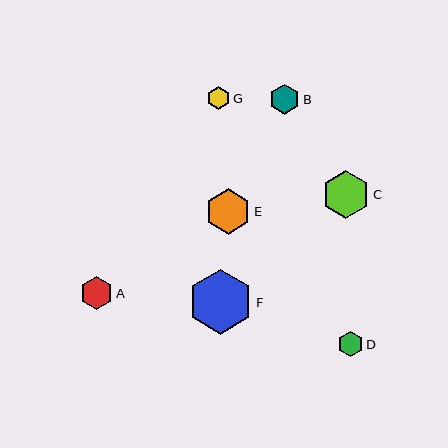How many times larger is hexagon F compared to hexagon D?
Hexagon F is approximately 2.6 times the size of hexagon D.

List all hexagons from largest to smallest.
From largest to smallest: F, C, E, A, B, D, G.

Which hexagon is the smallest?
Hexagon G is the smallest with a size of approximately 23 pixels.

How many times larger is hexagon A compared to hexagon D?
Hexagon A is approximately 1.3 times the size of hexagon D.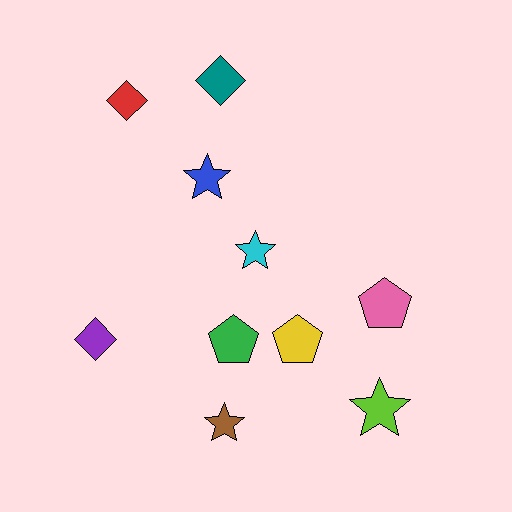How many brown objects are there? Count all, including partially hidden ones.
There is 1 brown object.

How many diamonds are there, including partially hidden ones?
There are 3 diamonds.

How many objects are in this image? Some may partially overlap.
There are 10 objects.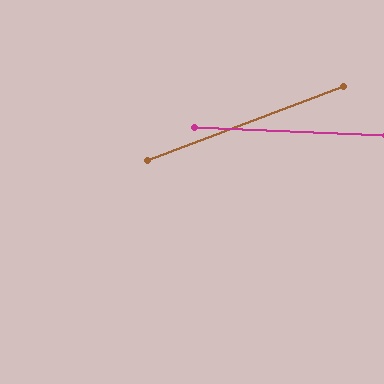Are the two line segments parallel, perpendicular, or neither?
Neither parallel nor perpendicular — they differ by about 23°.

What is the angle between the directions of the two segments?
Approximately 23 degrees.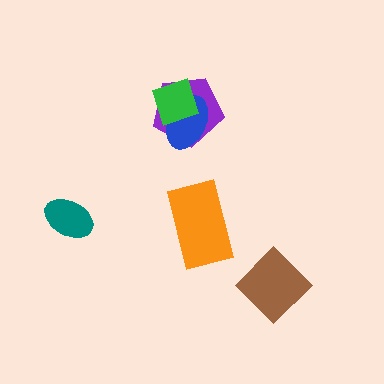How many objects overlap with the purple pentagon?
2 objects overlap with the purple pentagon.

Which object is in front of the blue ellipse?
The green diamond is in front of the blue ellipse.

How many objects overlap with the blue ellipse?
2 objects overlap with the blue ellipse.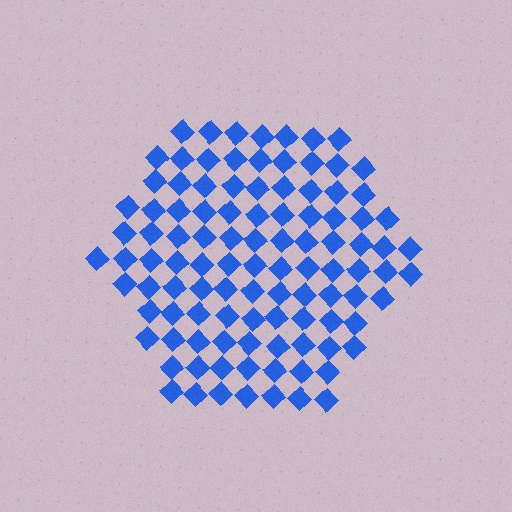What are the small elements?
The small elements are diamonds.